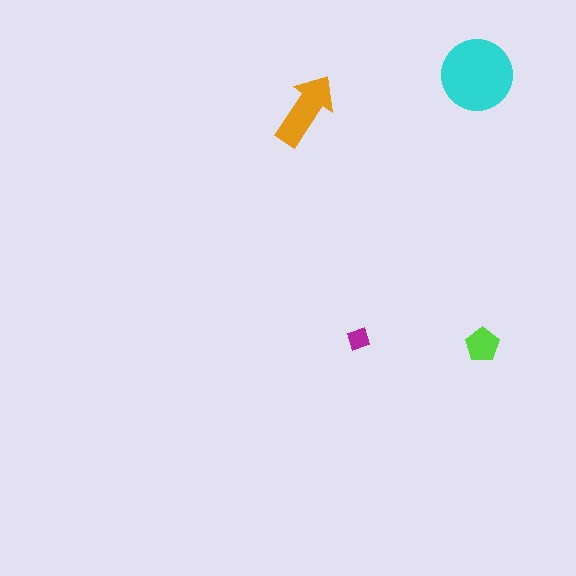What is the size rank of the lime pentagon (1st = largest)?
3rd.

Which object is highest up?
The cyan circle is topmost.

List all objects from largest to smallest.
The cyan circle, the orange arrow, the lime pentagon, the magenta diamond.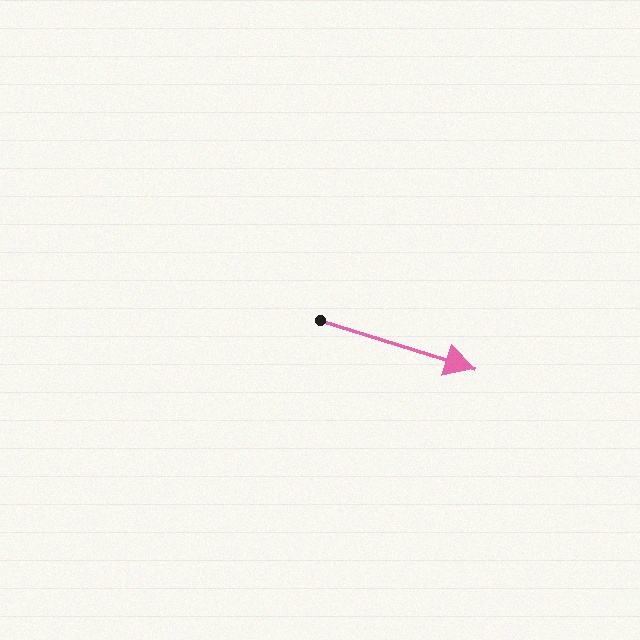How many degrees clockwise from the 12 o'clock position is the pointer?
Approximately 108 degrees.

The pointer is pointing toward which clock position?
Roughly 4 o'clock.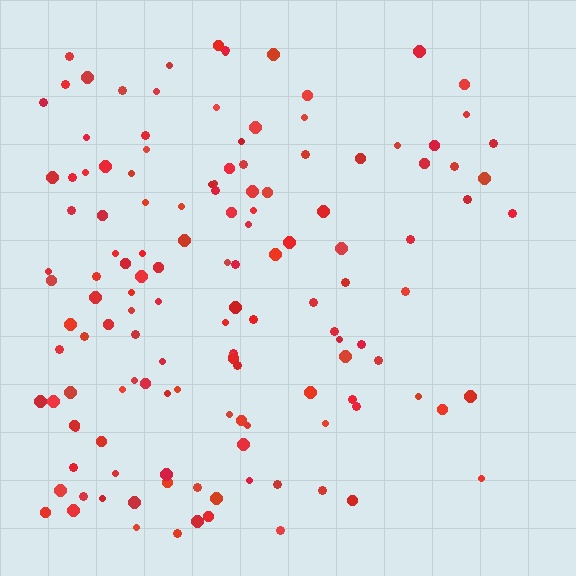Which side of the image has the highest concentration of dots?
The left.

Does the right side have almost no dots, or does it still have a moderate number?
Still a moderate number, just noticeably fewer than the left.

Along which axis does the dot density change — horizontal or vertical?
Horizontal.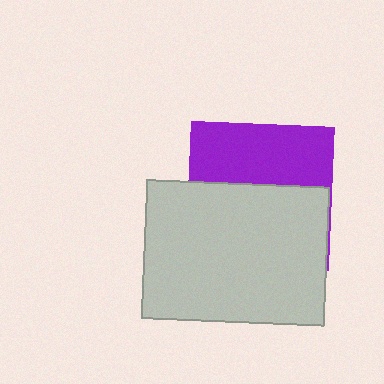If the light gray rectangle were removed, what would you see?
You would see the complete purple square.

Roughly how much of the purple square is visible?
A small part of it is visible (roughly 42%).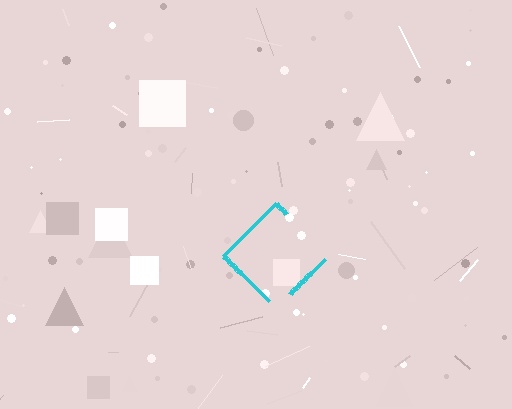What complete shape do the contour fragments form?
The contour fragments form a diamond.